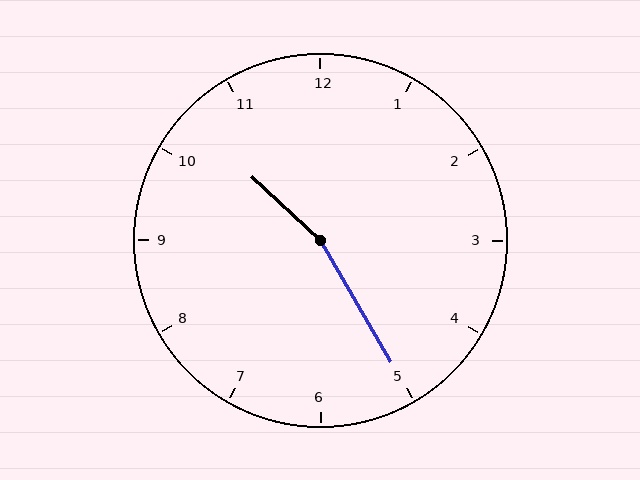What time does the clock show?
10:25.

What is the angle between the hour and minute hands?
Approximately 162 degrees.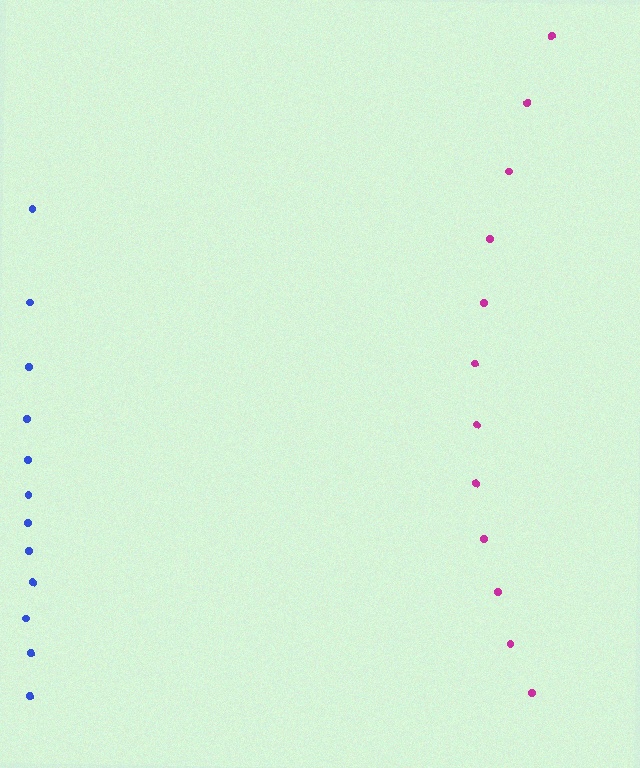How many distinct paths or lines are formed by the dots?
There are 2 distinct paths.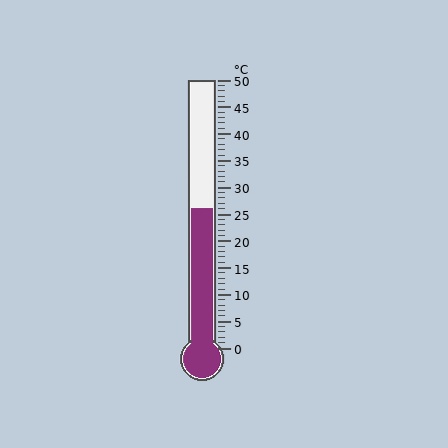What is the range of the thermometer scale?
The thermometer scale ranges from 0°C to 50°C.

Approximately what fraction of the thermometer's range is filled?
The thermometer is filled to approximately 50% of its range.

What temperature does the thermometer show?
The thermometer shows approximately 26°C.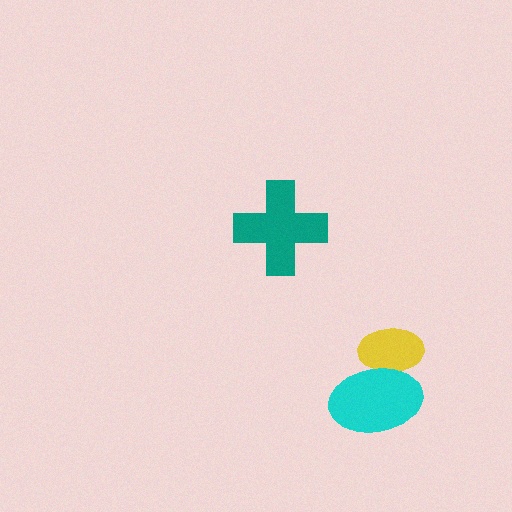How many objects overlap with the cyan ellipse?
1 object overlaps with the cyan ellipse.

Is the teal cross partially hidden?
No, no other shape covers it.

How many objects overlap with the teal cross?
0 objects overlap with the teal cross.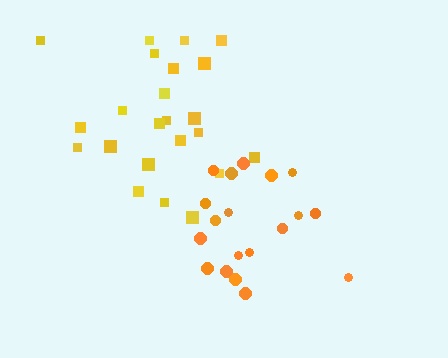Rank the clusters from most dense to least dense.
orange, yellow.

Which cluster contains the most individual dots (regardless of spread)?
Yellow (23).